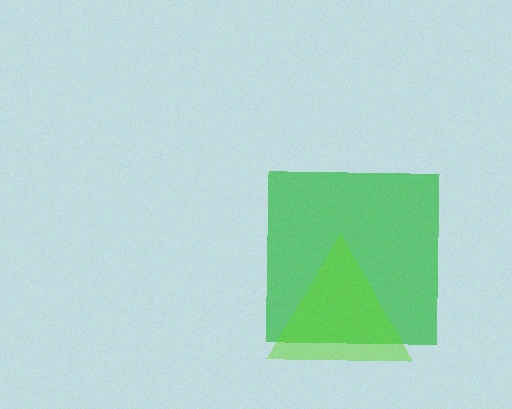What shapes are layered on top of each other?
The layered shapes are: a green square, a lime triangle.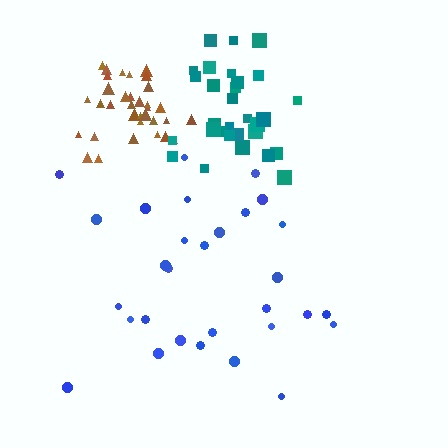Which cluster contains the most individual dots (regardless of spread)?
Brown (35).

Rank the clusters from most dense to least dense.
brown, teal, blue.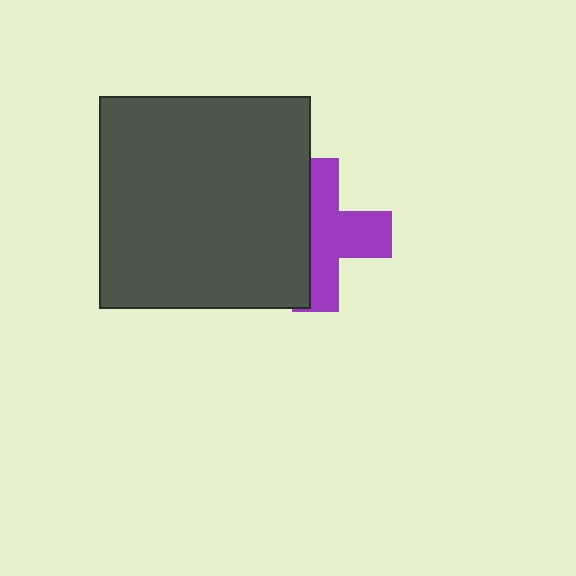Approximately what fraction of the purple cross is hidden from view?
Roughly 45% of the purple cross is hidden behind the dark gray square.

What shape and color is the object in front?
The object in front is a dark gray square.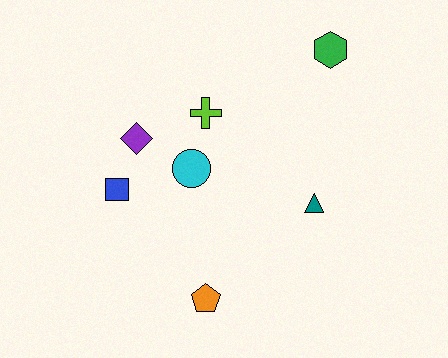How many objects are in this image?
There are 7 objects.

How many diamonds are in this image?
There is 1 diamond.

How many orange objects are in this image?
There is 1 orange object.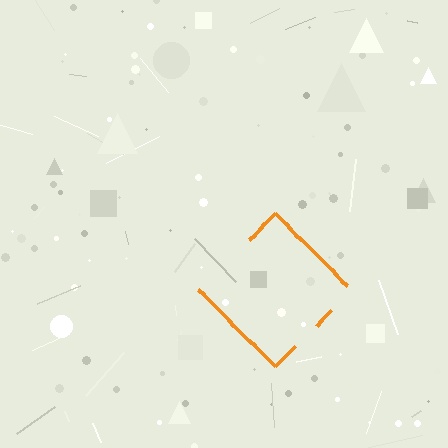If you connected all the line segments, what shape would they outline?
They would outline a diamond.